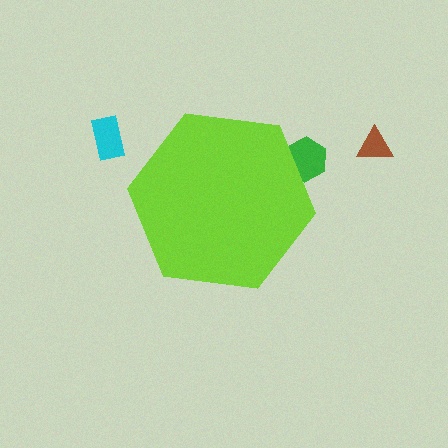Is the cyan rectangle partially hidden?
No, the cyan rectangle is fully visible.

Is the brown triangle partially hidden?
No, the brown triangle is fully visible.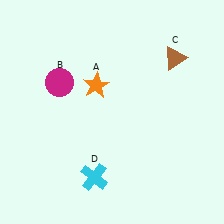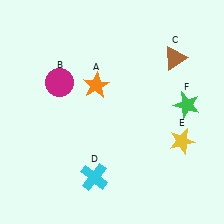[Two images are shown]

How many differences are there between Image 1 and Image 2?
There are 2 differences between the two images.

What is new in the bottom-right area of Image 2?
A yellow star (E) was added in the bottom-right area of Image 2.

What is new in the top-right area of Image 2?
A green star (F) was added in the top-right area of Image 2.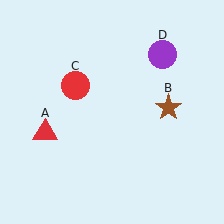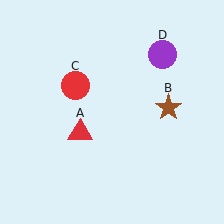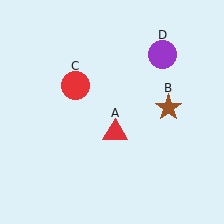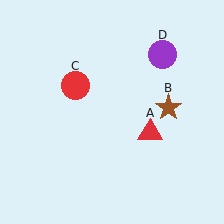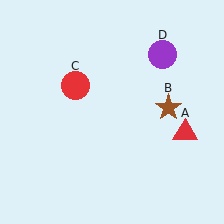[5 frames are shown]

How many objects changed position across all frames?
1 object changed position: red triangle (object A).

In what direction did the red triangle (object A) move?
The red triangle (object A) moved right.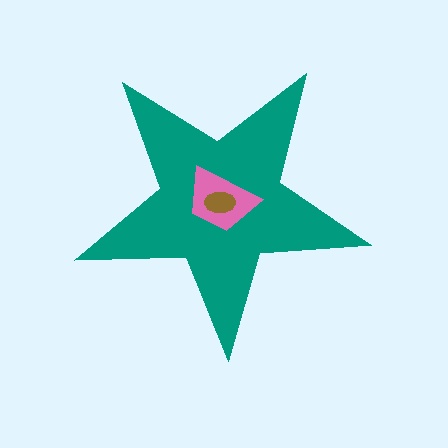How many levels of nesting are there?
3.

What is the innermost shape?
The brown ellipse.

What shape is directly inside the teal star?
The pink trapezoid.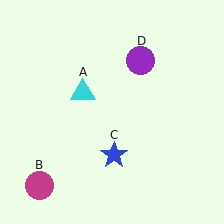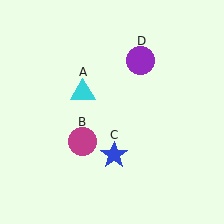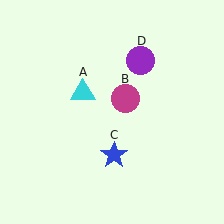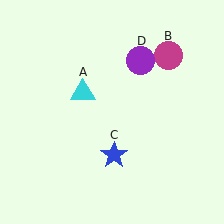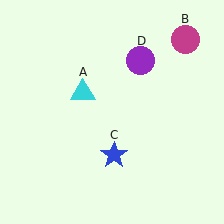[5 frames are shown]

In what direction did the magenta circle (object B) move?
The magenta circle (object B) moved up and to the right.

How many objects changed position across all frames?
1 object changed position: magenta circle (object B).